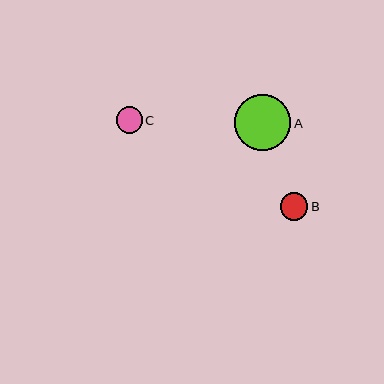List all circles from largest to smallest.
From largest to smallest: A, B, C.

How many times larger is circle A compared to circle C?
Circle A is approximately 2.1 times the size of circle C.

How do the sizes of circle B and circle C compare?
Circle B and circle C are approximately the same size.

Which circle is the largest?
Circle A is the largest with a size of approximately 56 pixels.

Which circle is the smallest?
Circle C is the smallest with a size of approximately 26 pixels.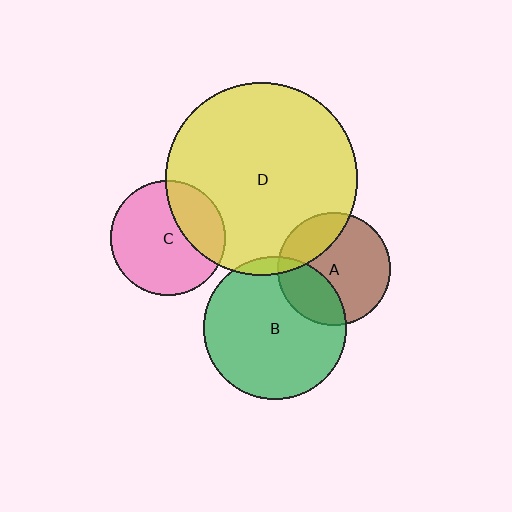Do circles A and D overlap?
Yes.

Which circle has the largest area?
Circle D (yellow).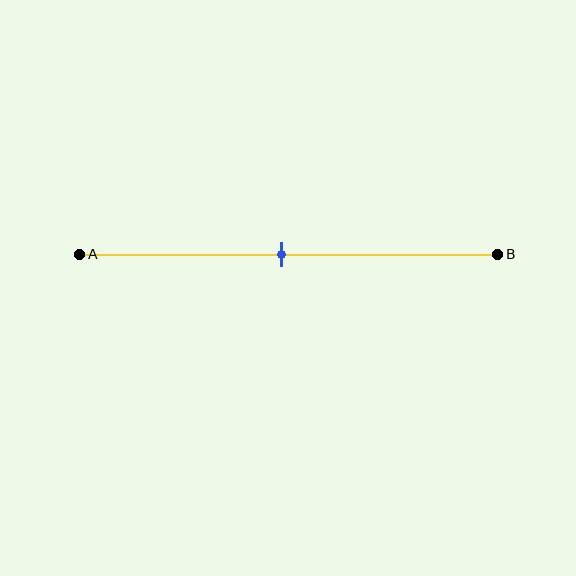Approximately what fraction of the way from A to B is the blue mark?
The blue mark is approximately 50% of the way from A to B.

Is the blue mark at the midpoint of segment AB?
Yes, the mark is approximately at the midpoint.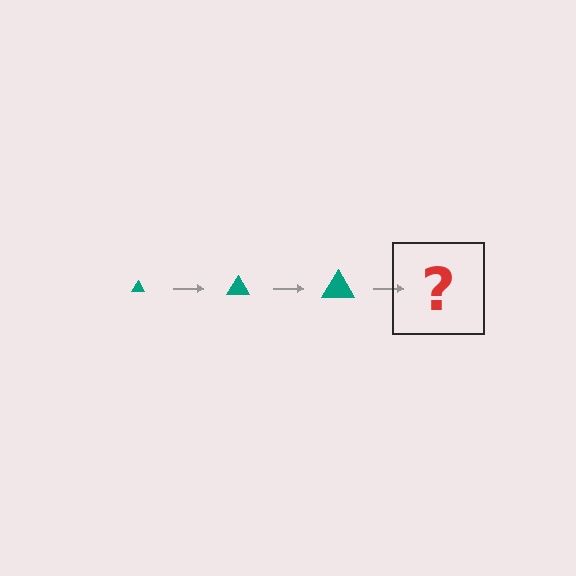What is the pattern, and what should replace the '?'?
The pattern is that the triangle gets progressively larger each step. The '?' should be a teal triangle, larger than the previous one.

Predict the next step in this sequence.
The next step is a teal triangle, larger than the previous one.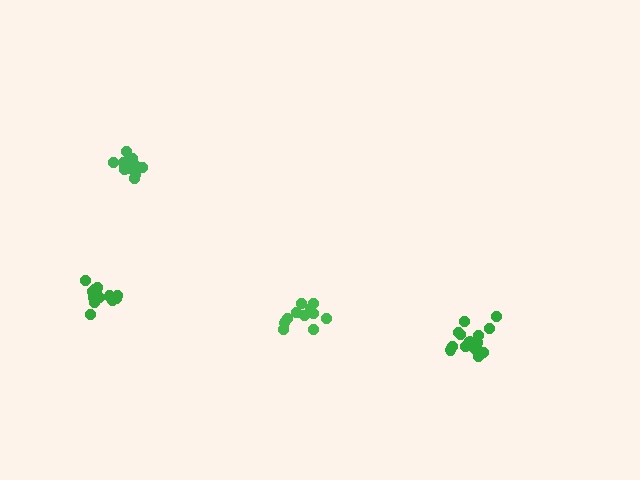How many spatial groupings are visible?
There are 4 spatial groupings.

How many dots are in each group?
Group 1: 13 dots, Group 2: 11 dots, Group 3: 15 dots, Group 4: 12 dots (51 total).